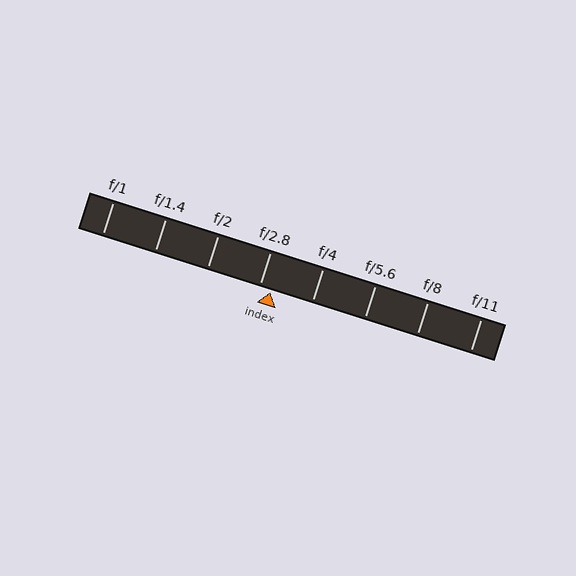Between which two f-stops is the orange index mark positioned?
The index mark is between f/2.8 and f/4.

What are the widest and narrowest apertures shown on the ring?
The widest aperture shown is f/1 and the narrowest is f/11.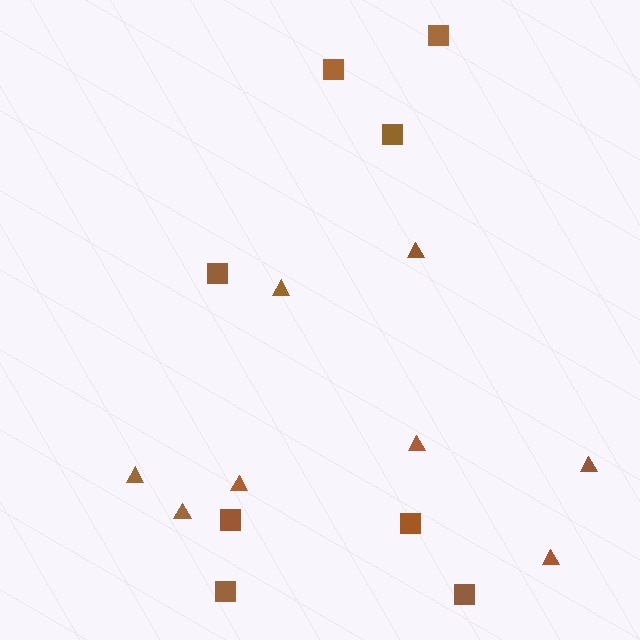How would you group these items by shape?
There are 2 groups: one group of squares (8) and one group of triangles (8).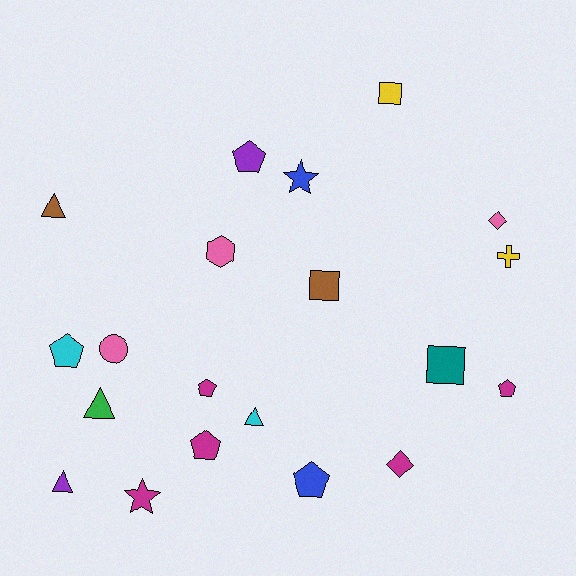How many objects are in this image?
There are 20 objects.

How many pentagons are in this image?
There are 6 pentagons.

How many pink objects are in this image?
There are 3 pink objects.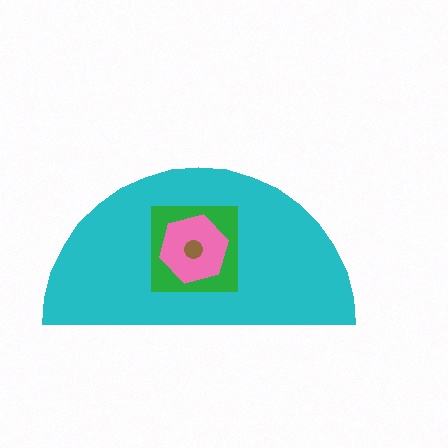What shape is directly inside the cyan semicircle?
The green square.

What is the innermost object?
The brown circle.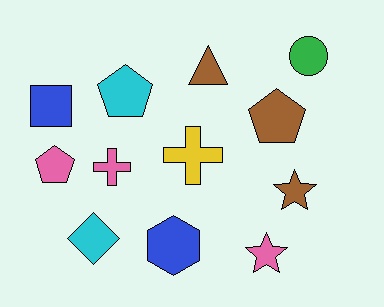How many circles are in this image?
There is 1 circle.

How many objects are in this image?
There are 12 objects.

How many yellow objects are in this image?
There is 1 yellow object.